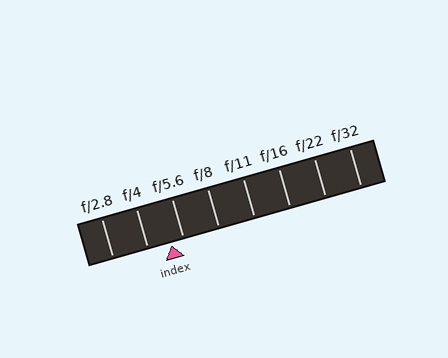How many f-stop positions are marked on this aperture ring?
There are 8 f-stop positions marked.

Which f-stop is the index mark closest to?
The index mark is closest to f/5.6.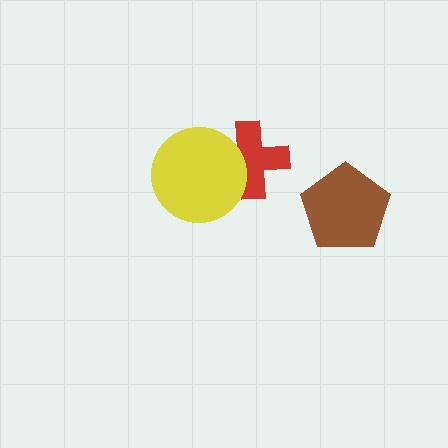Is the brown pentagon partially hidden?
No, no other shape covers it.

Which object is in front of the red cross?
The yellow circle is in front of the red cross.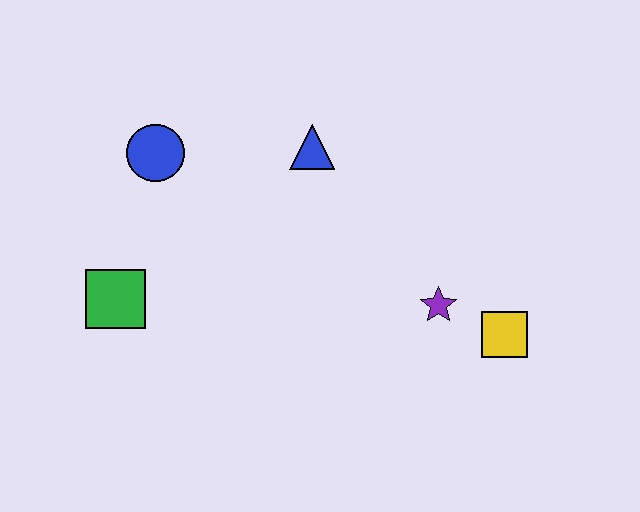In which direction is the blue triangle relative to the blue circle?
The blue triangle is to the right of the blue circle.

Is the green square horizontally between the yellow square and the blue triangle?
No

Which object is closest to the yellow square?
The purple star is closest to the yellow square.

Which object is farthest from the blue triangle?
The yellow square is farthest from the blue triangle.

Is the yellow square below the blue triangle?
Yes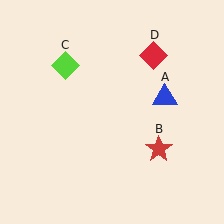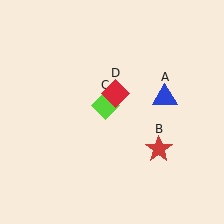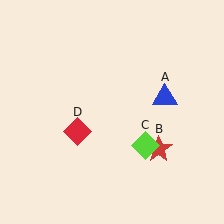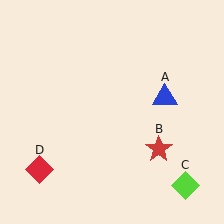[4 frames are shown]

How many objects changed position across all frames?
2 objects changed position: lime diamond (object C), red diamond (object D).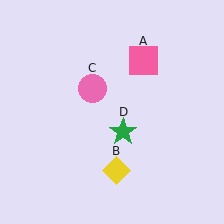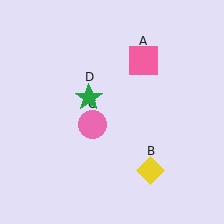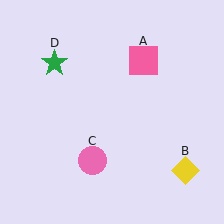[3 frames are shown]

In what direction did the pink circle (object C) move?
The pink circle (object C) moved down.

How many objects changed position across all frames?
3 objects changed position: yellow diamond (object B), pink circle (object C), green star (object D).